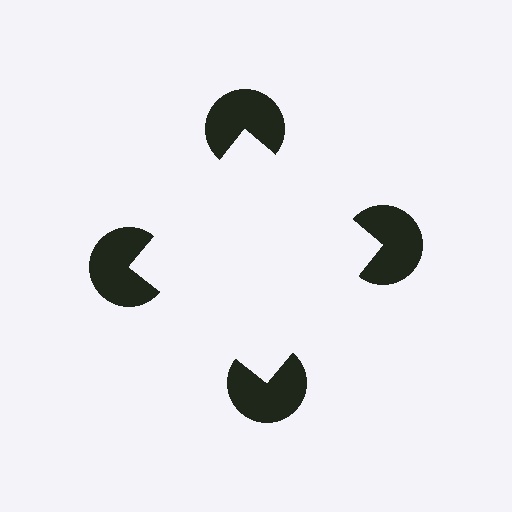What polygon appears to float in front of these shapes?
An illusory square — its edges are inferred from the aligned wedge cuts in the pac-man discs, not physically drawn.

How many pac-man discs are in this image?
There are 4 — one at each vertex of the illusory square.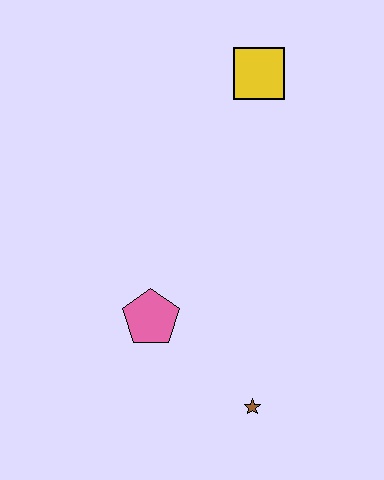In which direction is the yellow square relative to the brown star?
The yellow square is above the brown star.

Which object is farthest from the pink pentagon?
The yellow square is farthest from the pink pentagon.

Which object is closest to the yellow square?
The pink pentagon is closest to the yellow square.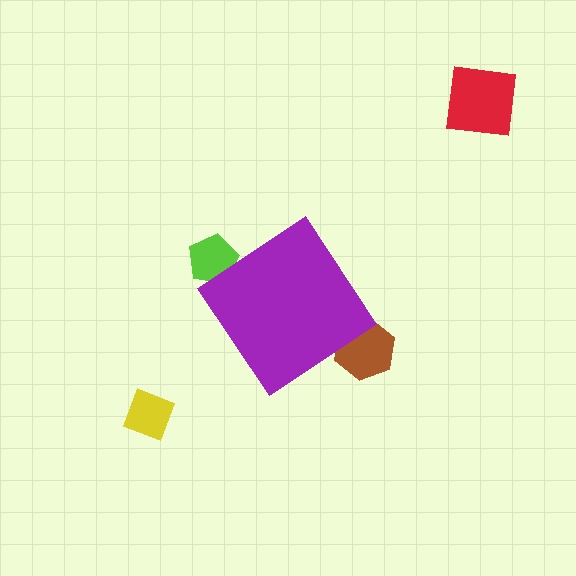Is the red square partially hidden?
No, the red square is fully visible.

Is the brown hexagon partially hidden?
Yes, the brown hexagon is partially hidden behind the purple diamond.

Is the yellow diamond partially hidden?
No, the yellow diamond is fully visible.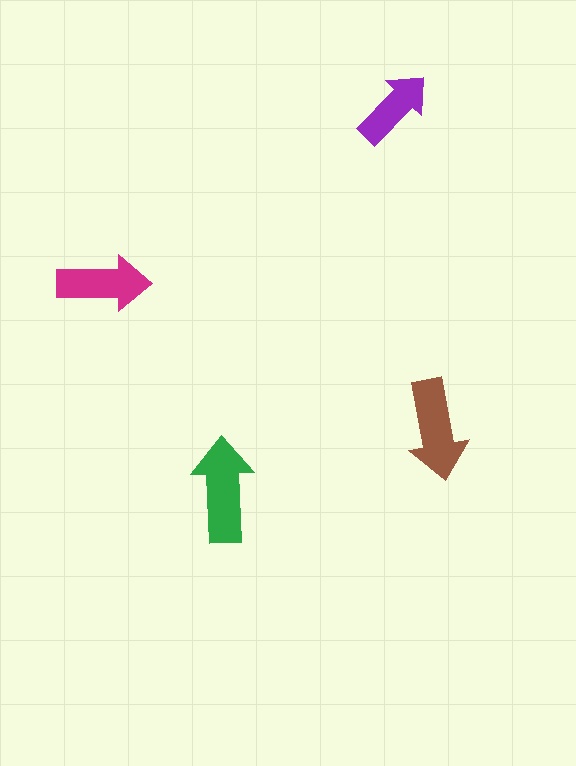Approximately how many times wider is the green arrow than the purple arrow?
About 1.5 times wider.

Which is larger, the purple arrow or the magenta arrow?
The magenta one.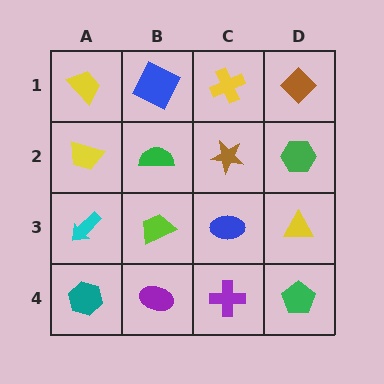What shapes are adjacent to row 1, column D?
A green hexagon (row 2, column D), a yellow cross (row 1, column C).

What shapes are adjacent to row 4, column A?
A cyan arrow (row 3, column A), a purple ellipse (row 4, column B).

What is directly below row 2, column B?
A lime trapezoid.